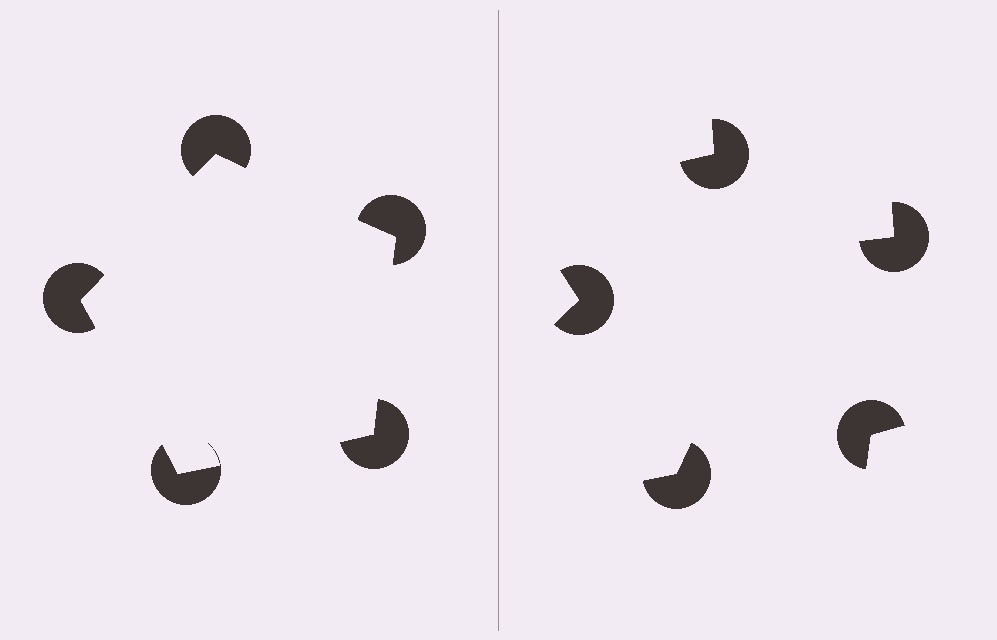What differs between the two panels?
The pac-man discs are positioned identically on both sides; only the wedge orientations differ. On the left they align to a pentagon; on the right they are misaligned.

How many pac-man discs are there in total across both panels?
10 — 5 on each side.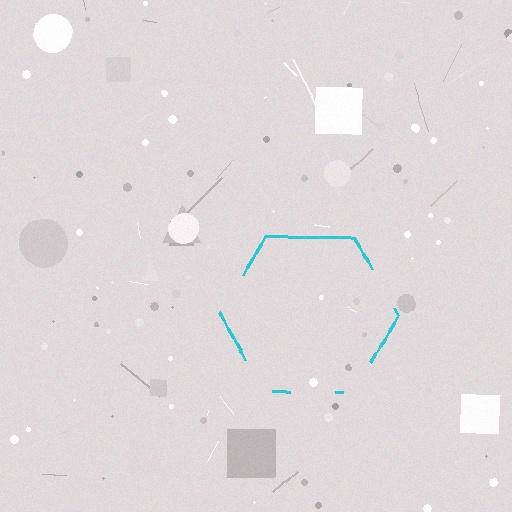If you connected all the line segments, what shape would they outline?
They would outline a hexagon.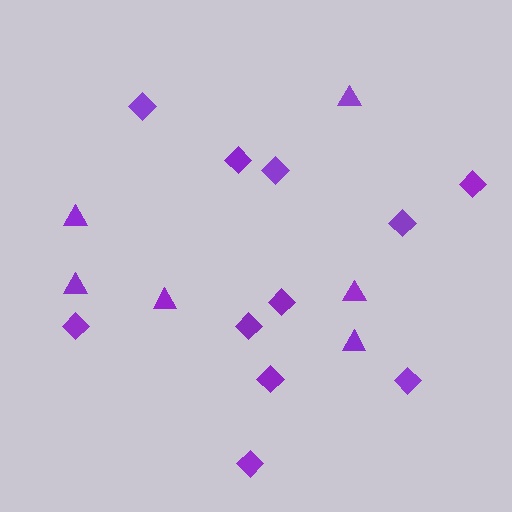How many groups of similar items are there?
There are 2 groups: one group of triangles (6) and one group of diamonds (11).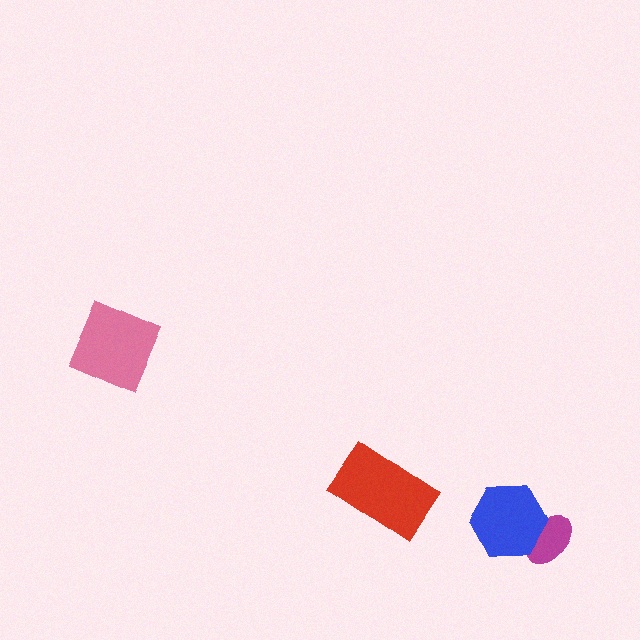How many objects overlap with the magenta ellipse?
1 object overlaps with the magenta ellipse.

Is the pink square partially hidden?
No, no other shape covers it.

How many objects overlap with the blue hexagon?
1 object overlaps with the blue hexagon.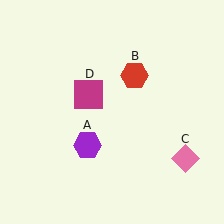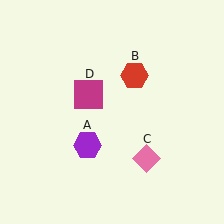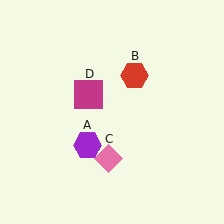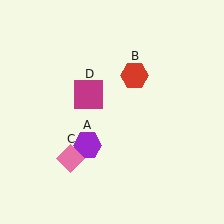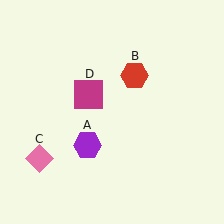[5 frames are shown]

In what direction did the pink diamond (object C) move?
The pink diamond (object C) moved left.